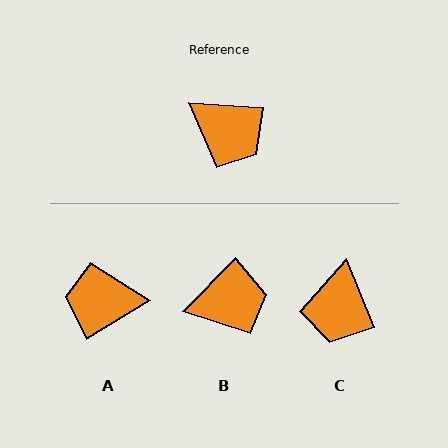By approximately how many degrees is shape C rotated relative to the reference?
Approximately 64 degrees clockwise.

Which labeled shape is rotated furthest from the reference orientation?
A, about 145 degrees away.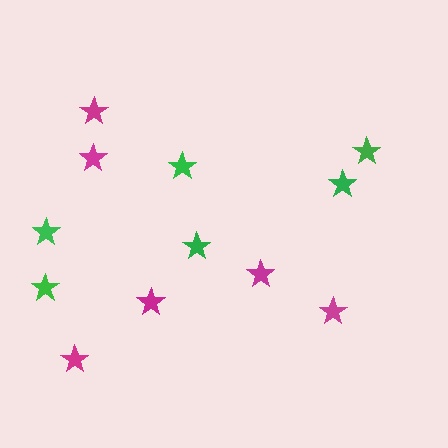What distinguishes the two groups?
There are 2 groups: one group of magenta stars (6) and one group of green stars (6).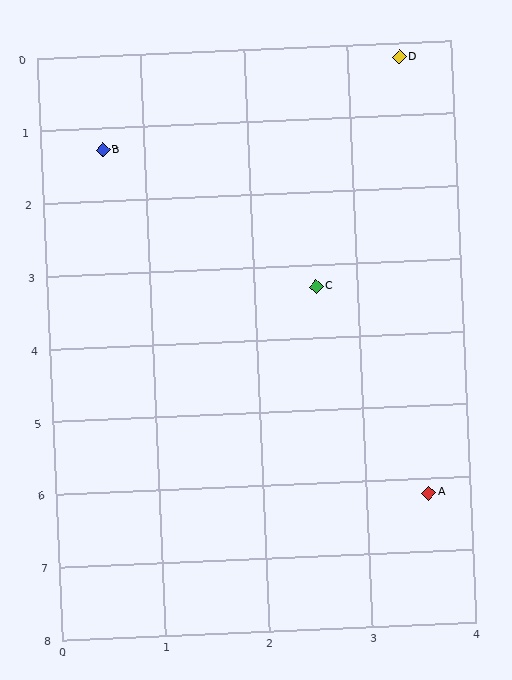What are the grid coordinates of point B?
Point B is at approximately (0.6, 1.3).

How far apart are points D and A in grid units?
Points D and A are about 6.0 grid units apart.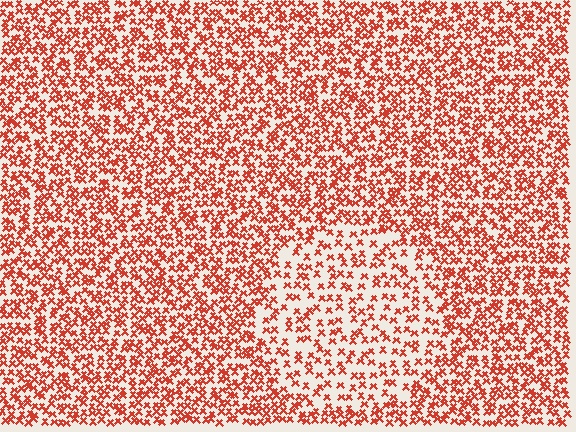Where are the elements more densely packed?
The elements are more densely packed outside the circle boundary.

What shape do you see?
I see a circle.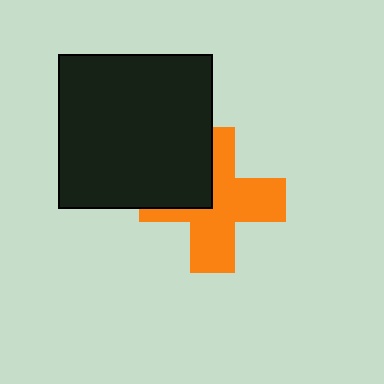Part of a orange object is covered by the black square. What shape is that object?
It is a cross.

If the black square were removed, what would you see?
You would see the complete orange cross.